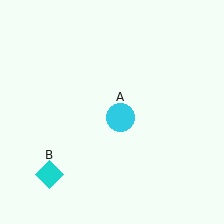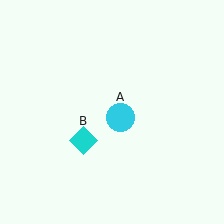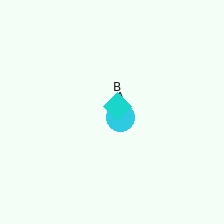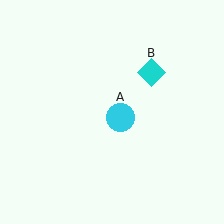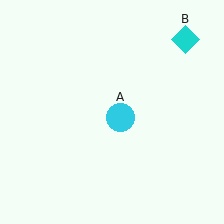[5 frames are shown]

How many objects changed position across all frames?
1 object changed position: cyan diamond (object B).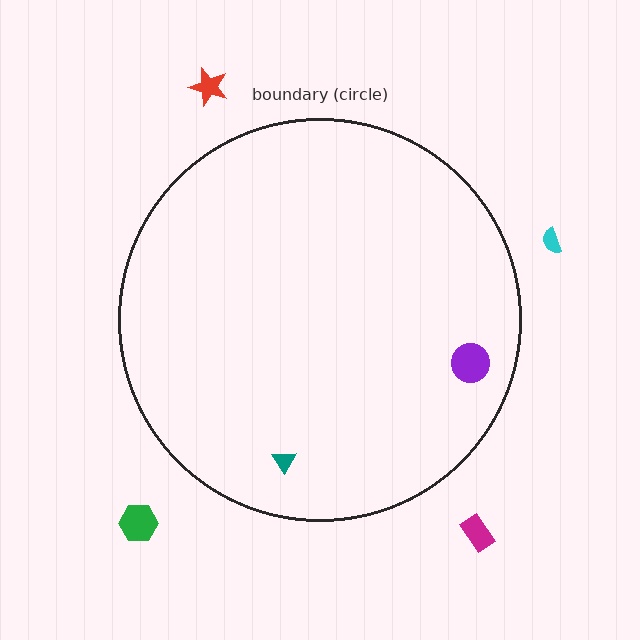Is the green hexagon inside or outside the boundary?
Outside.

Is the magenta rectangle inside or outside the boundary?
Outside.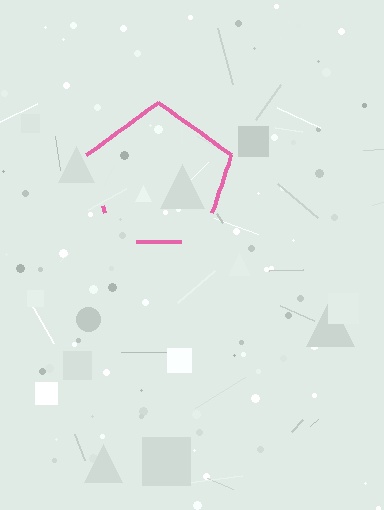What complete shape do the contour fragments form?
The contour fragments form a pentagon.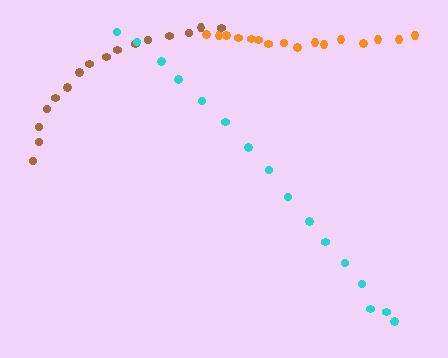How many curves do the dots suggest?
There are 3 distinct paths.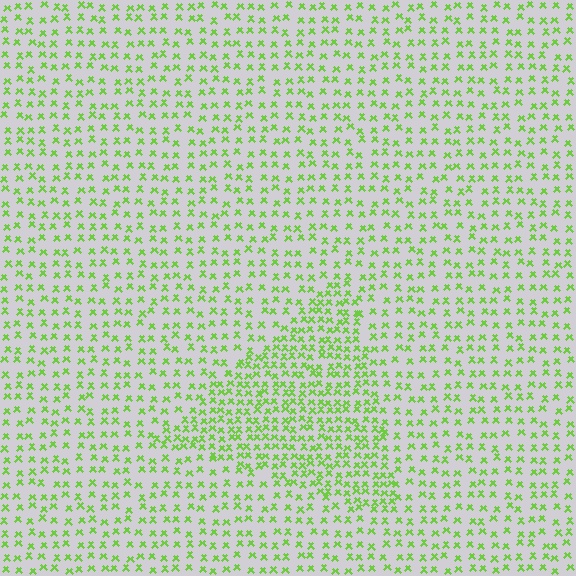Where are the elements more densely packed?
The elements are more densely packed inside the triangle boundary.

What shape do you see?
I see a triangle.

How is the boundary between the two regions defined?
The boundary is defined by a change in element density (approximately 1.8x ratio). All elements are the same color, size, and shape.